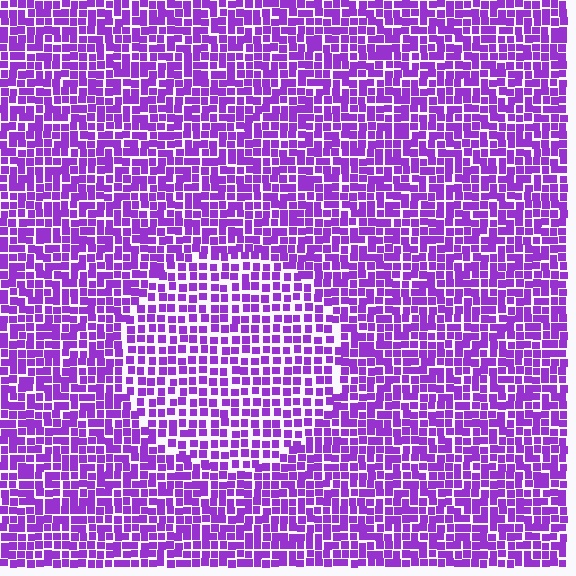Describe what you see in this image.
The image contains small purple elements arranged at two different densities. A circle-shaped region is visible where the elements are less densely packed than the surrounding area.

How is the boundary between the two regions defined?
The boundary is defined by a change in element density (approximately 1.4x ratio). All elements are the same color, size, and shape.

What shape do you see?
I see a circle.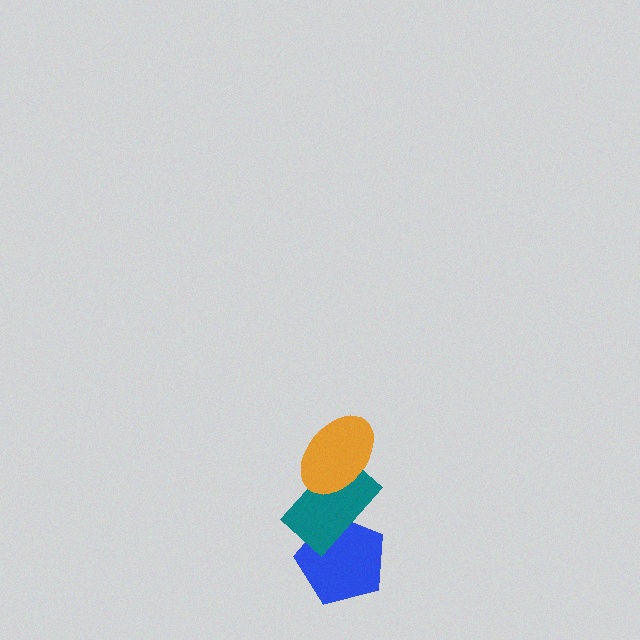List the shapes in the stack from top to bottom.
From top to bottom: the orange ellipse, the teal rectangle, the blue pentagon.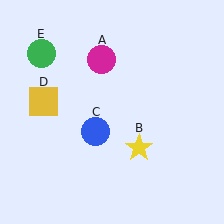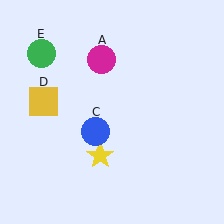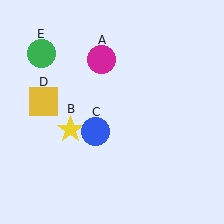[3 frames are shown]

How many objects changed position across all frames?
1 object changed position: yellow star (object B).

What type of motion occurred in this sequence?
The yellow star (object B) rotated clockwise around the center of the scene.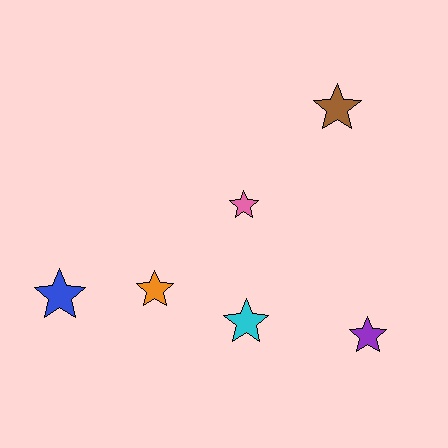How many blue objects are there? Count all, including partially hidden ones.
There is 1 blue object.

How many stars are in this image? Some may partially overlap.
There are 6 stars.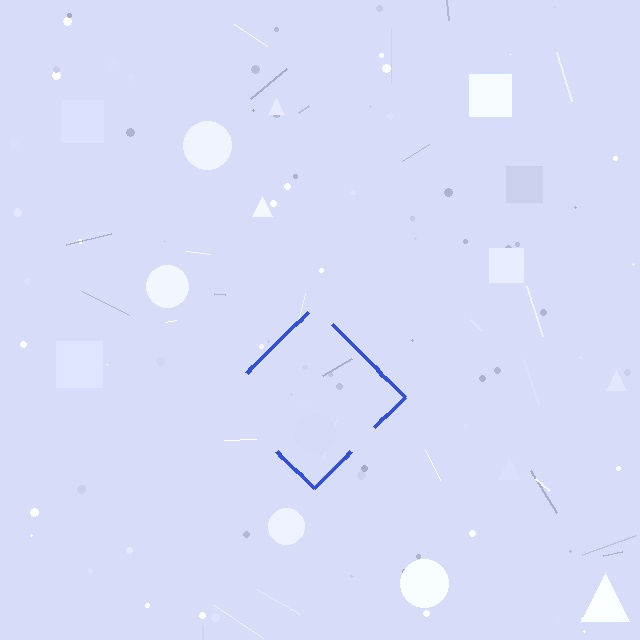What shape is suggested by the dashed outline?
The dashed outline suggests a diamond.